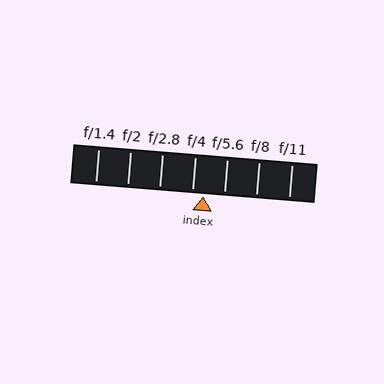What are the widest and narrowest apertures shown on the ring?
The widest aperture shown is f/1.4 and the narrowest is f/11.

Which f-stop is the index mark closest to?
The index mark is closest to f/4.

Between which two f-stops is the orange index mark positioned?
The index mark is between f/4 and f/5.6.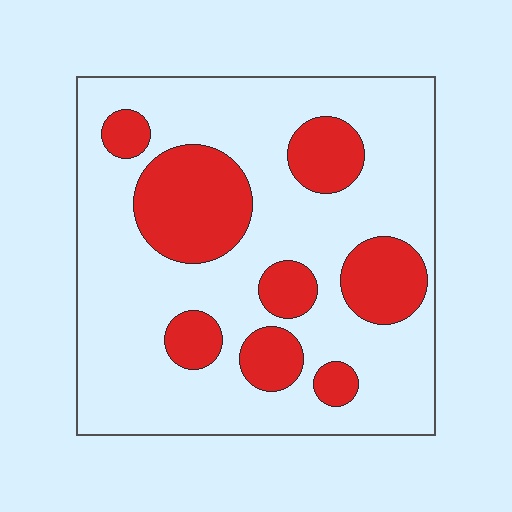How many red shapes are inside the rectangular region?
8.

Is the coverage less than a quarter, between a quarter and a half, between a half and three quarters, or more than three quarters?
Between a quarter and a half.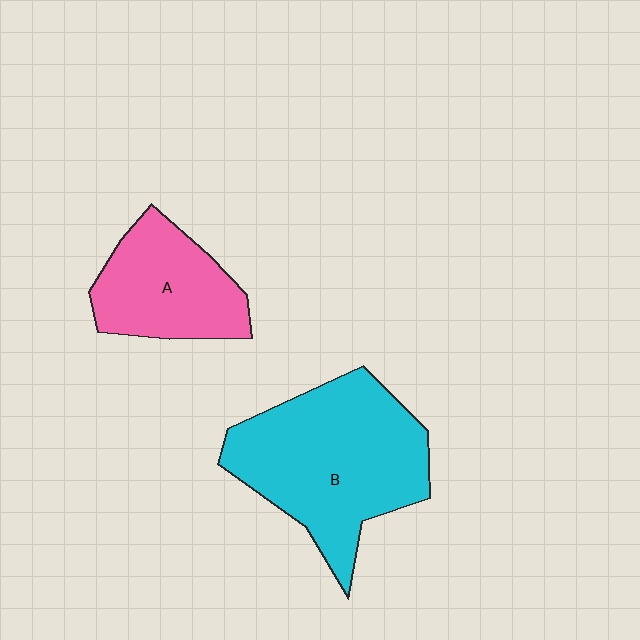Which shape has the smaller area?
Shape A (pink).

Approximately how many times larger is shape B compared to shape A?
Approximately 1.7 times.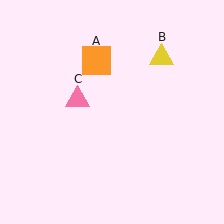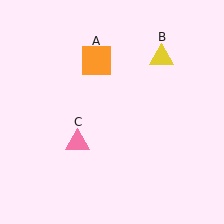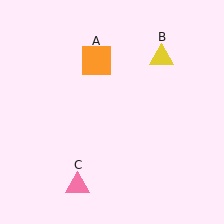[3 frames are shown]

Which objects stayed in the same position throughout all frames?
Orange square (object A) and yellow triangle (object B) remained stationary.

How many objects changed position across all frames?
1 object changed position: pink triangle (object C).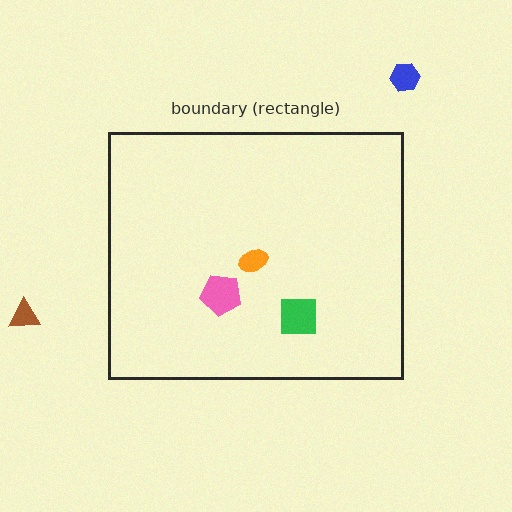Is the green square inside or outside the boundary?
Inside.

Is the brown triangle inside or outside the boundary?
Outside.